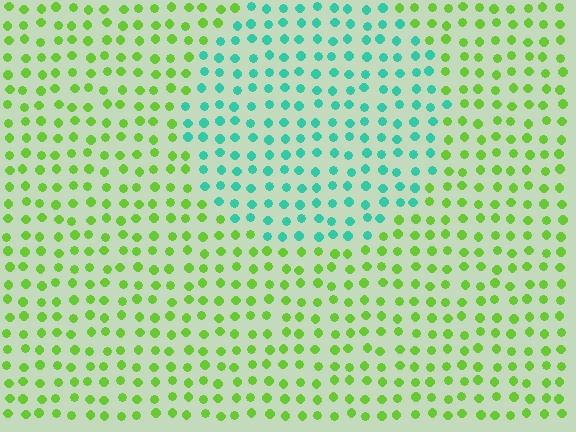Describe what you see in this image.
The image is filled with small lime elements in a uniform arrangement. A circle-shaped region is visible where the elements are tinted to a slightly different hue, forming a subtle color boundary.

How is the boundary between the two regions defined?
The boundary is defined purely by a slight shift in hue (about 67 degrees). Spacing, size, and orientation are identical on both sides.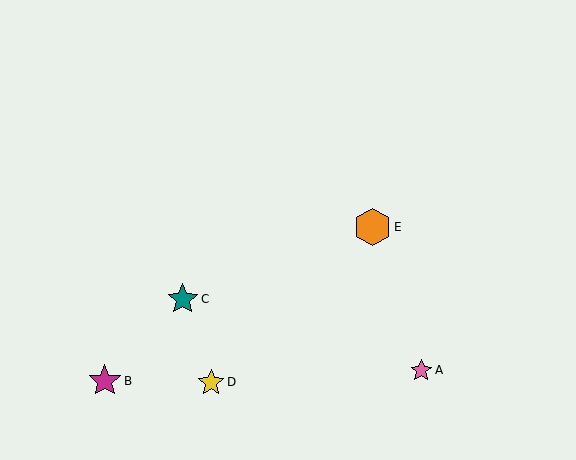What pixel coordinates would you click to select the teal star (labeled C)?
Click at (183, 299) to select the teal star C.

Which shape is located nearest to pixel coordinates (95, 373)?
The magenta star (labeled B) at (105, 381) is nearest to that location.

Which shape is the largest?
The orange hexagon (labeled E) is the largest.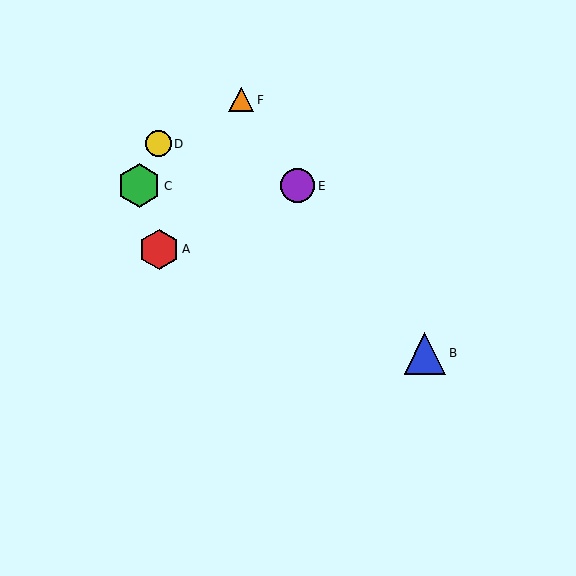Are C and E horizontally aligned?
Yes, both are at y≈186.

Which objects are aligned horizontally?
Objects C, E are aligned horizontally.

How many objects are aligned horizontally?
2 objects (C, E) are aligned horizontally.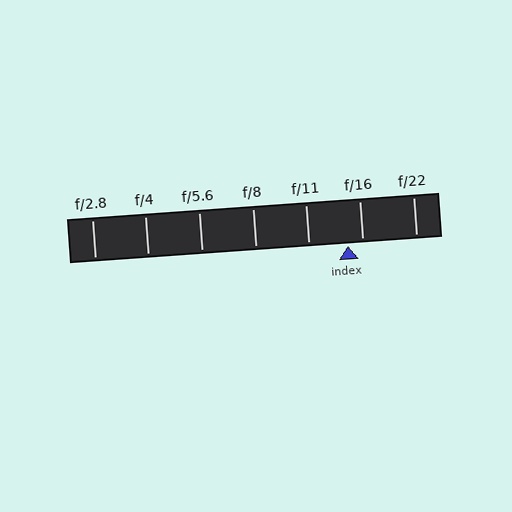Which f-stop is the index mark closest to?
The index mark is closest to f/16.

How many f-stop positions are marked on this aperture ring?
There are 7 f-stop positions marked.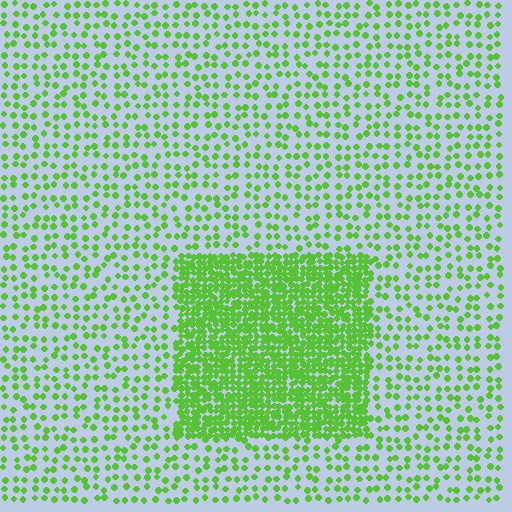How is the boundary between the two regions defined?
The boundary is defined by a change in element density (approximately 3.1x ratio). All elements are the same color, size, and shape.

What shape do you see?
I see a rectangle.